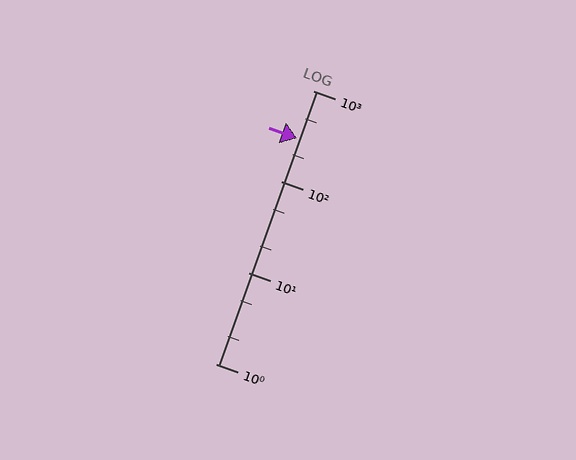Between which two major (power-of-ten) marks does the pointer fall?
The pointer is between 100 and 1000.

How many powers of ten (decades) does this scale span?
The scale spans 3 decades, from 1 to 1000.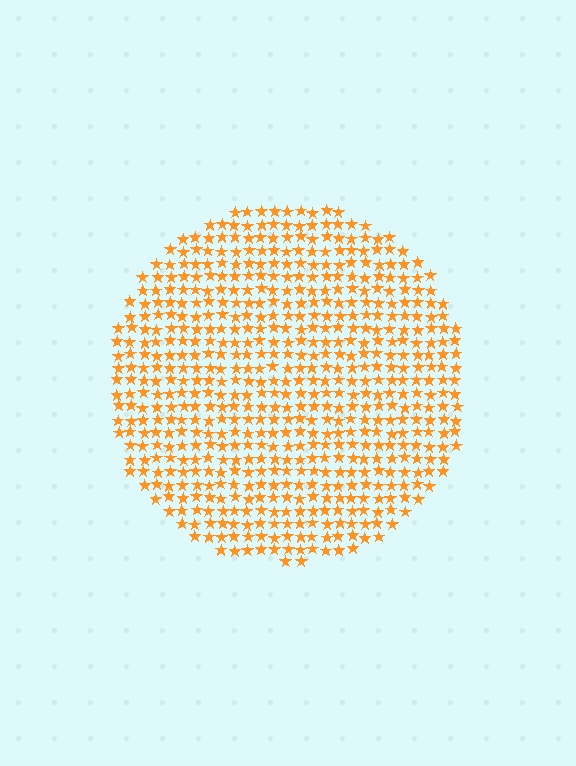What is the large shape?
The large shape is a circle.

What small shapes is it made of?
It is made of small stars.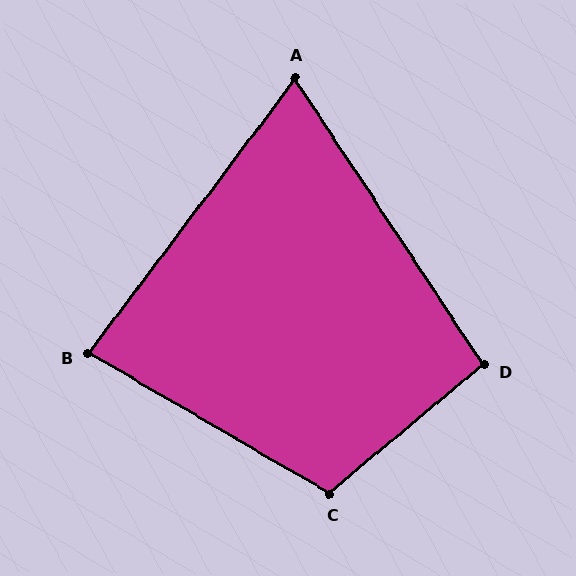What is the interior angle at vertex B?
Approximately 83 degrees (acute).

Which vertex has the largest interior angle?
C, at approximately 110 degrees.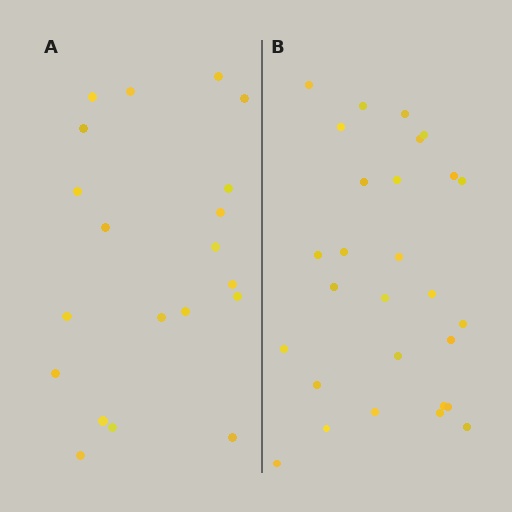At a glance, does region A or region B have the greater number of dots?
Region B (the right region) has more dots.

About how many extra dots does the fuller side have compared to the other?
Region B has roughly 8 or so more dots than region A.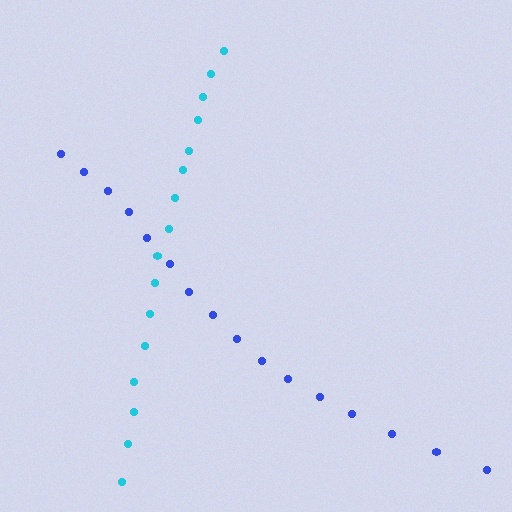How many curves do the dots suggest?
There are 2 distinct paths.